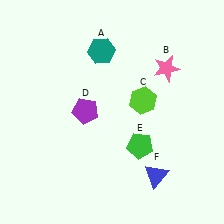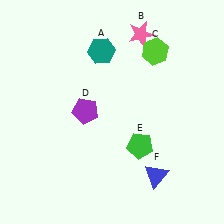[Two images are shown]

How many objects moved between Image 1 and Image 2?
2 objects moved between the two images.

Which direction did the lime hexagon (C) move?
The lime hexagon (C) moved up.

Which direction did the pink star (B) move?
The pink star (B) moved up.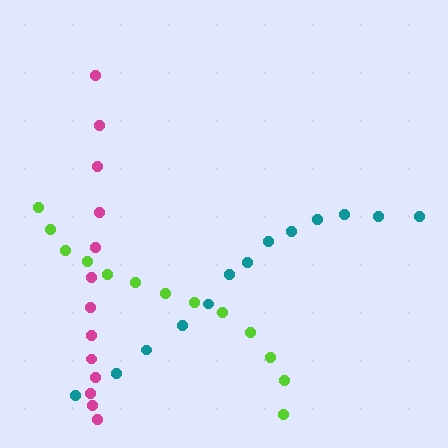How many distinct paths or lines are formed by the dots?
There are 3 distinct paths.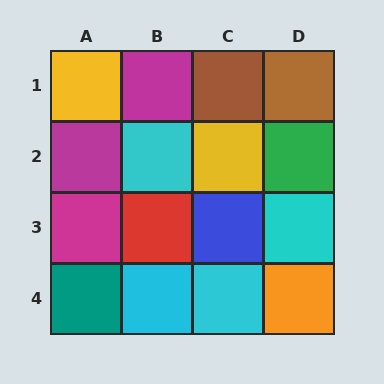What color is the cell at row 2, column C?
Yellow.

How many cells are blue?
1 cell is blue.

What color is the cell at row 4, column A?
Teal.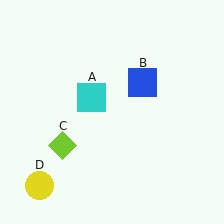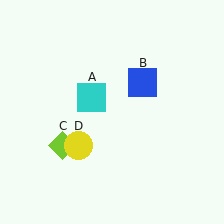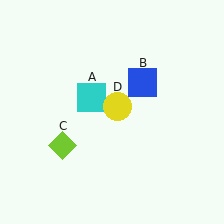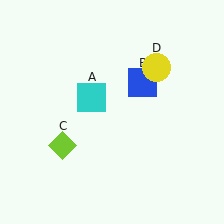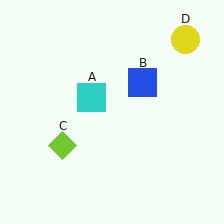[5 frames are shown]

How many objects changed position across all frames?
1 object changed position: yellow circle (object D).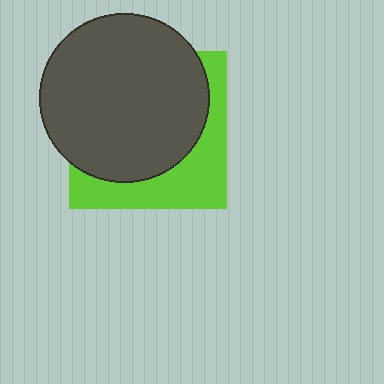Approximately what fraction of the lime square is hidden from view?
Roughly 66% of the lime square is hidden behind the dark gray circle.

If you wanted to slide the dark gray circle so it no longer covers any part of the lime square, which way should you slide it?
Slide it toward the upper-left — that is the most direct way to separate the two shapes.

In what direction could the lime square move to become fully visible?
The lime square could move toward the lower-right. That would shift it out from behind the dark gray circle entirely.